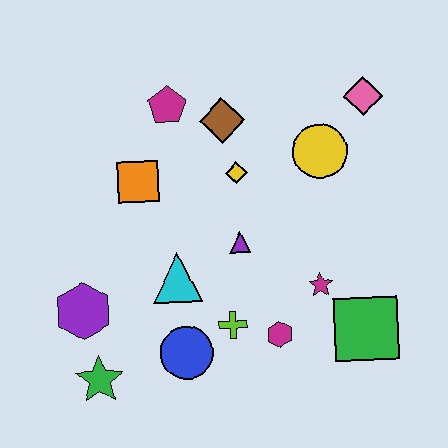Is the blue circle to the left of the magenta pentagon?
No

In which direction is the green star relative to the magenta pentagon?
The green star is below the magenta pentagon.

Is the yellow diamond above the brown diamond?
No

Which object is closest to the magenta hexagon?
The lime cross is closest to the magenta hexagon.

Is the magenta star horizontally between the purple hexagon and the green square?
Yes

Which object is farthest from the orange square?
The green square is farthest from the orange square.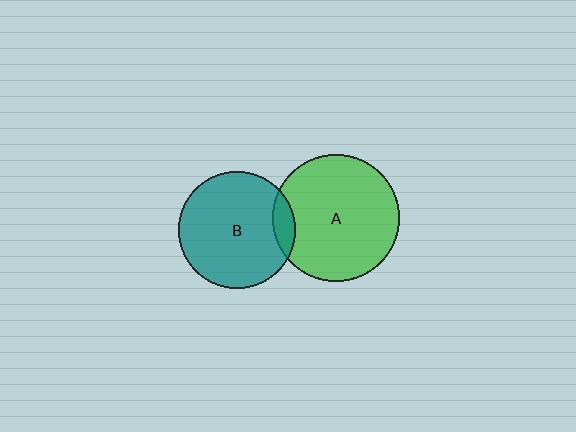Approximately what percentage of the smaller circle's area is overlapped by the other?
Approximately 10%.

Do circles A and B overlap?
Yes.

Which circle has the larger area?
Circle A (green).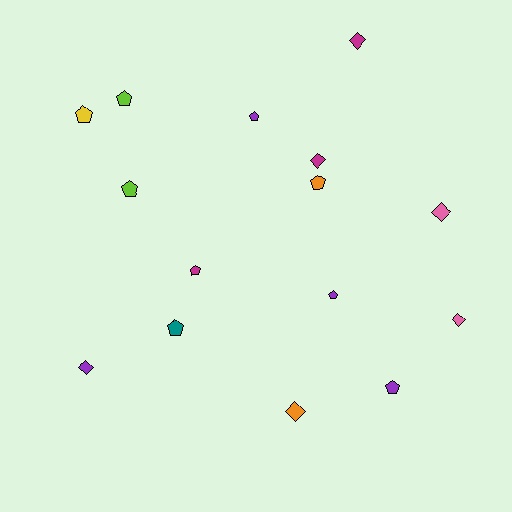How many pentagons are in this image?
There are 9 pentagons.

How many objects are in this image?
There are 15 objects.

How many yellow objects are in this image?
There is 1 yellow object.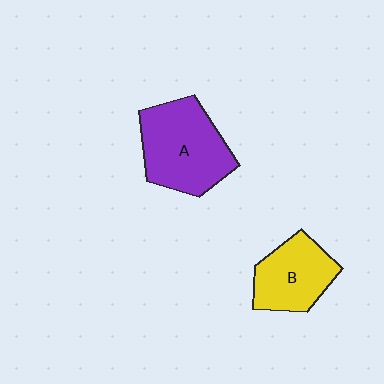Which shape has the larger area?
Shape A (purple).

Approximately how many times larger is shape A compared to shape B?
Approximately 1.4 times.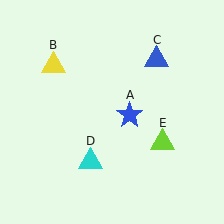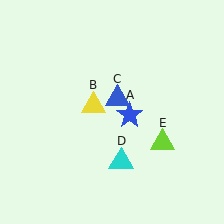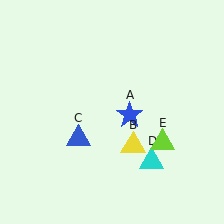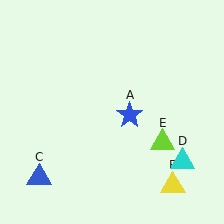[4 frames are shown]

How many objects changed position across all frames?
3 objects changed position: yellow triangle (object B), blue triangle (object C), cyan triangle (object D).